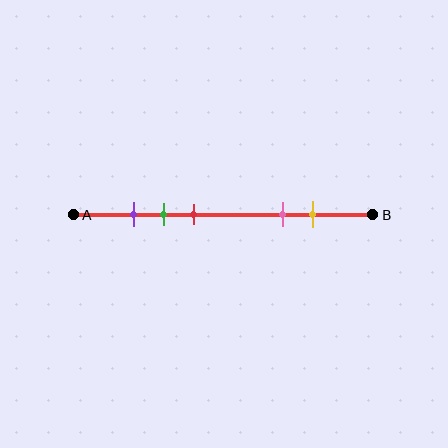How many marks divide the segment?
There are 5 marks dividing the segment.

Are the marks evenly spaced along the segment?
No, the marks are not evenly spaced.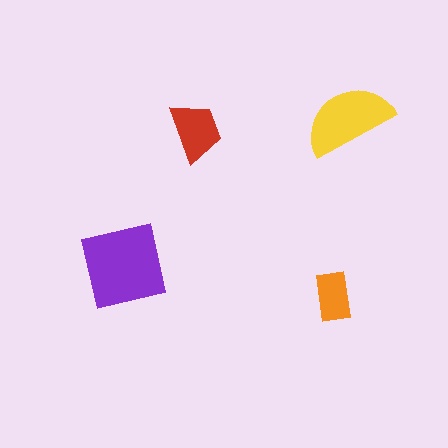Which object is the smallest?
The orange rectangle.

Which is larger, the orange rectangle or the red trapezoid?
The red trapezoid.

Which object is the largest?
The purple square.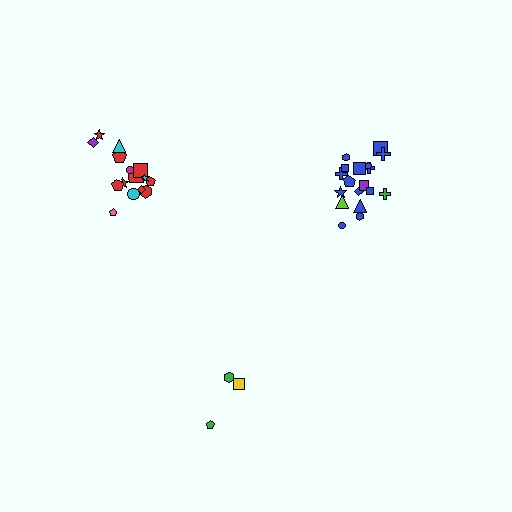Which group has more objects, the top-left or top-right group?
The top-right group.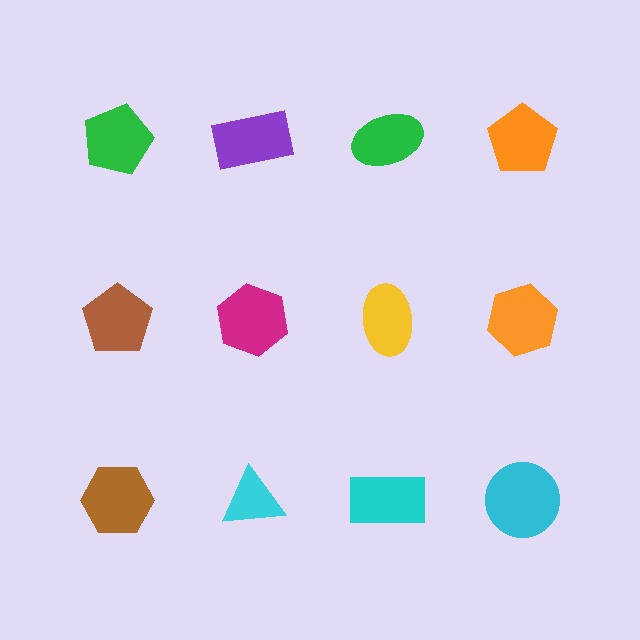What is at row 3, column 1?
A brown hexagon.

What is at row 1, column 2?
A purple rectangle.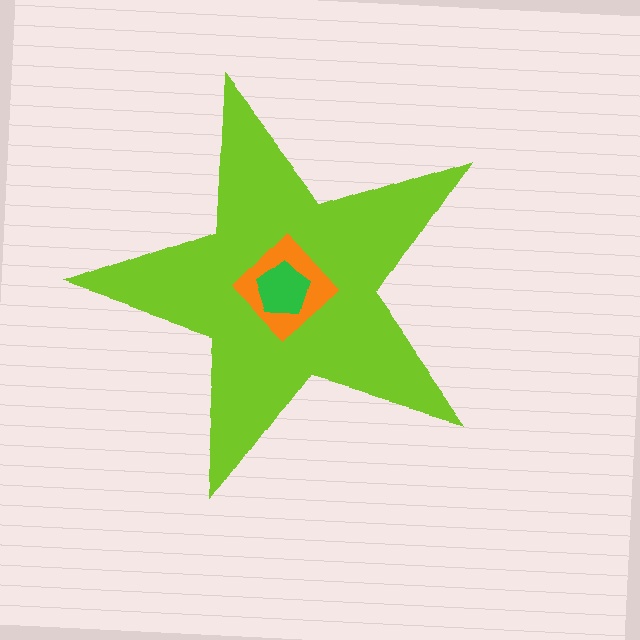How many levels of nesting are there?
3.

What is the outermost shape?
The lime star.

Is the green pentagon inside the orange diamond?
Yes.